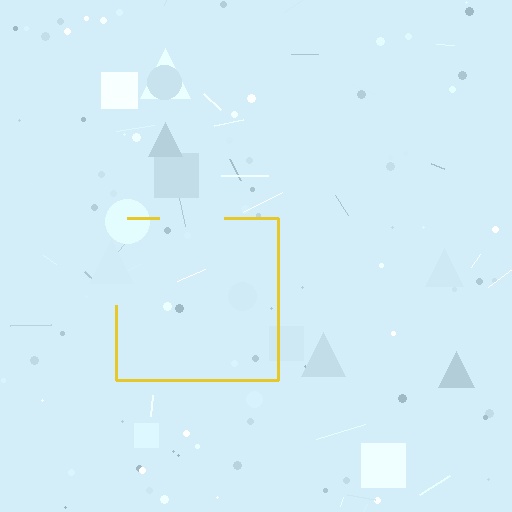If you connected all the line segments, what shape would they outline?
They would outline a square.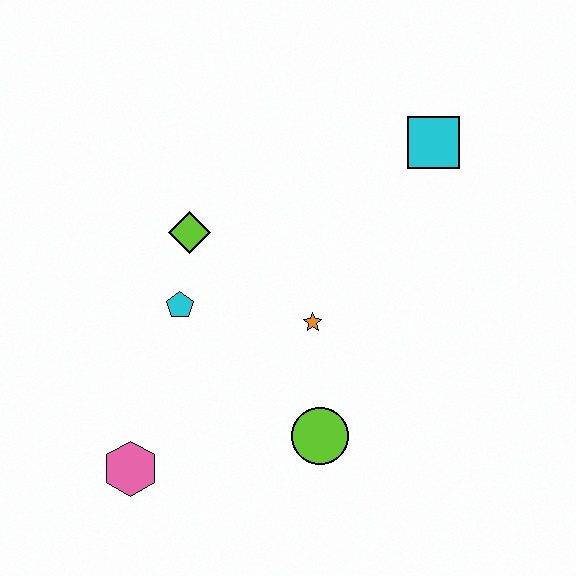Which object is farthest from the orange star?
The pink hexagon is farthest from the orange star.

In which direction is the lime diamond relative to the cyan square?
The lime diamond is to the left of the cyan square.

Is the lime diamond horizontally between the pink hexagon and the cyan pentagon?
No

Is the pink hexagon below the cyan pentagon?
Yes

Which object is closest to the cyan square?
The orange star is closest to the cyan square.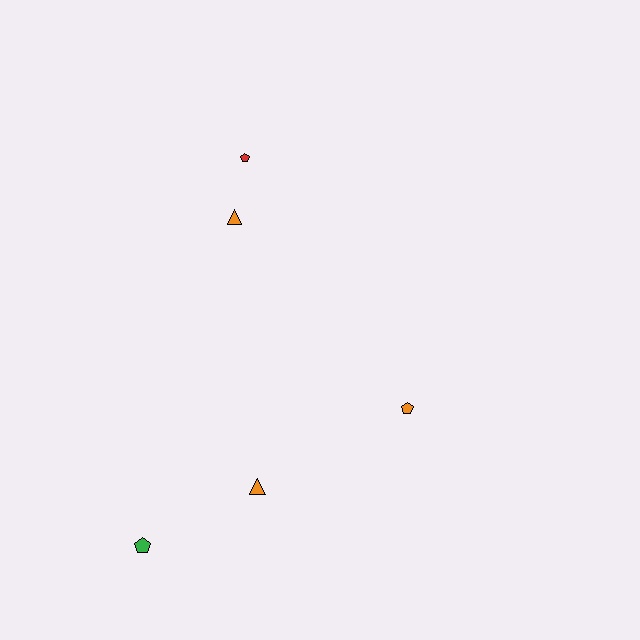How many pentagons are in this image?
There are 3 pentagons.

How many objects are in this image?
There are 5 objects.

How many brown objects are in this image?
There are no brown objects.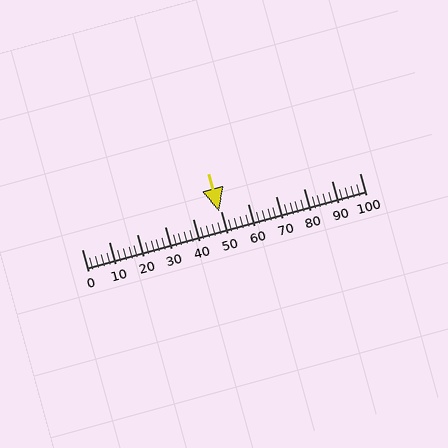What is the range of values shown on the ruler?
The ruler shows values from 0 to 100.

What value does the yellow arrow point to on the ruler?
The yellow arrow points to approximately 50.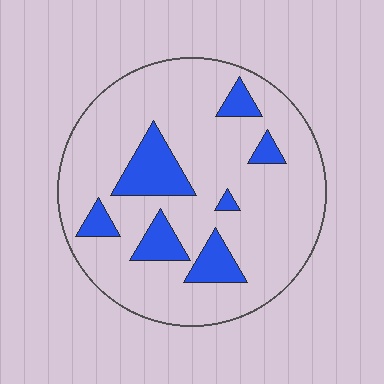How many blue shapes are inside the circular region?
7.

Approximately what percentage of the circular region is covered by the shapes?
Approximately 15%.